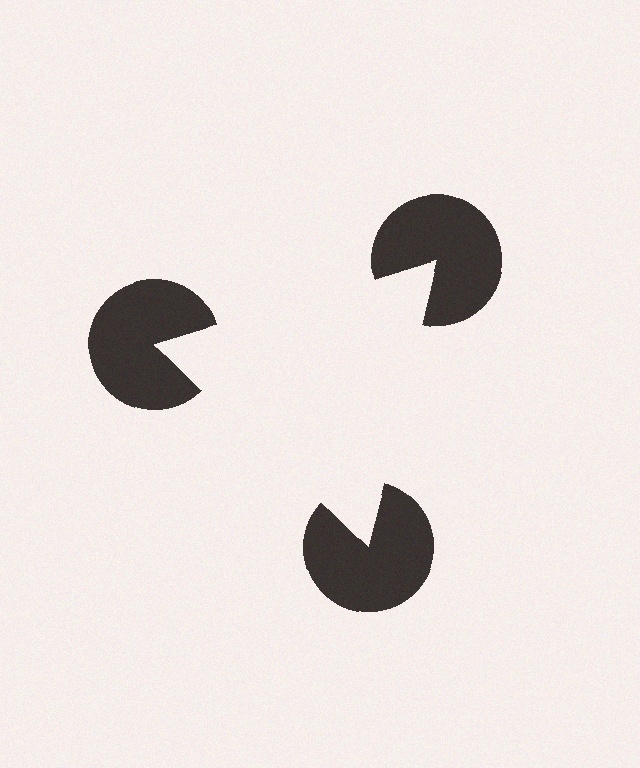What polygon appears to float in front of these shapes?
An illusory triangle — its edges are inferred from the aligned wedge cuts in the pac-man discs, not physically drawn.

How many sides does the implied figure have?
3 sides.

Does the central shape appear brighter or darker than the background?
It typically appears slightly brighter than the background, even though no actual brightness change is drawn.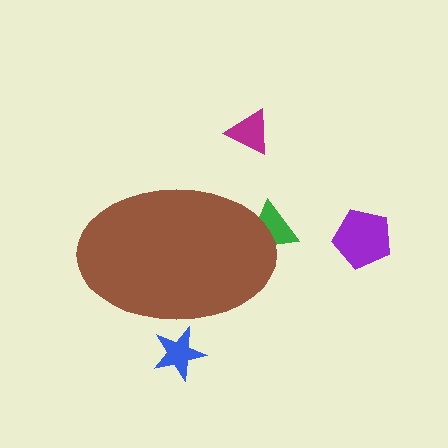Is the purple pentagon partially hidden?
No, the purple pentagon is fully visible.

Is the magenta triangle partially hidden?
No, the magenta triangle is fully visible.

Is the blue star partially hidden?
Yes, the blue star is partially hidden behind the brown ellipse.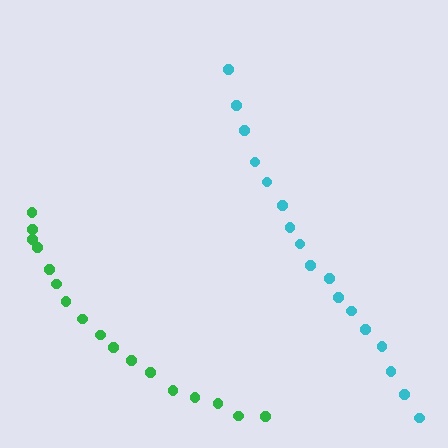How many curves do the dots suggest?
There are 2 distinct paths.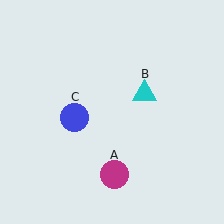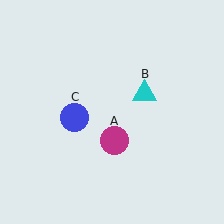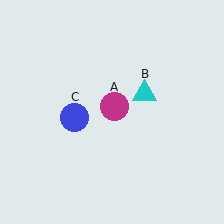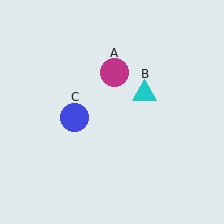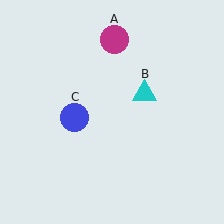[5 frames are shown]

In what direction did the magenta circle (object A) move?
The magenta circle (object A) moved up.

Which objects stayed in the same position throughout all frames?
Cyan triangle (object B) and blue circle (object C) remained stationary.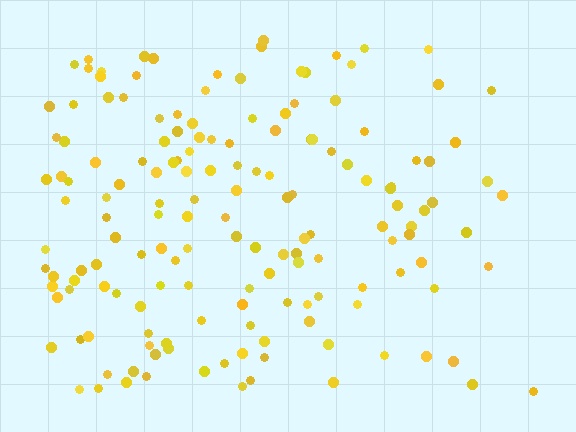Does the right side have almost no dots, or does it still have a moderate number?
Still a moderate number, just noticeably fewer than the left.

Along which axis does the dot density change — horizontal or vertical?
Horizontal.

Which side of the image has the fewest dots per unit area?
The right.